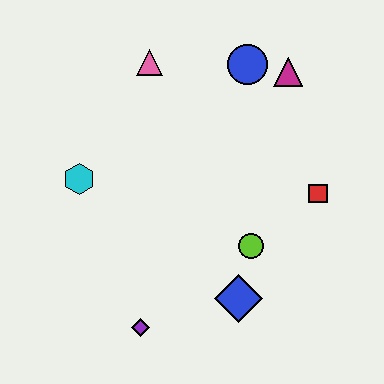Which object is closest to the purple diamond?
The blue diamond is closest to the purple diamond.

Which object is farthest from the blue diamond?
The pink triangle is farthest from the blue diamond.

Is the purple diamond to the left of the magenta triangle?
Yes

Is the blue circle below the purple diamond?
No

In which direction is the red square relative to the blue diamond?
The red square is above the blue diamond.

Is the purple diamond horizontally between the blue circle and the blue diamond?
No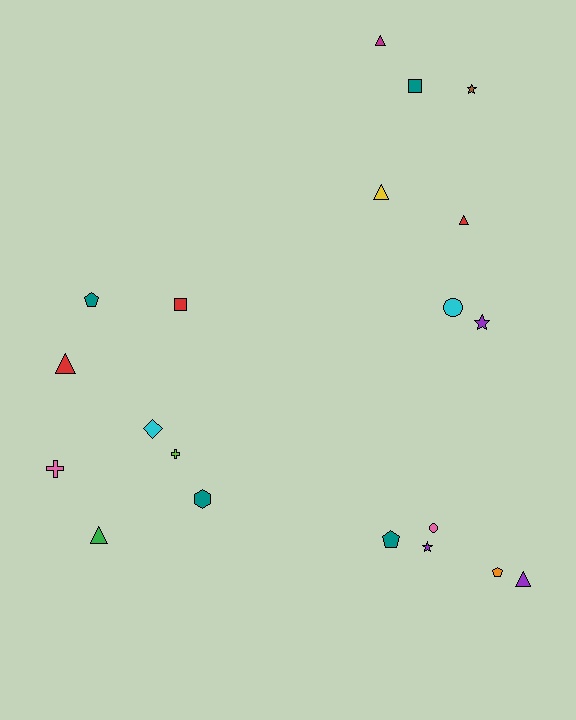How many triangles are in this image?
There are 6 triangles.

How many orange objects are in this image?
There is 1 orange object.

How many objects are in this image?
There are 20 objects.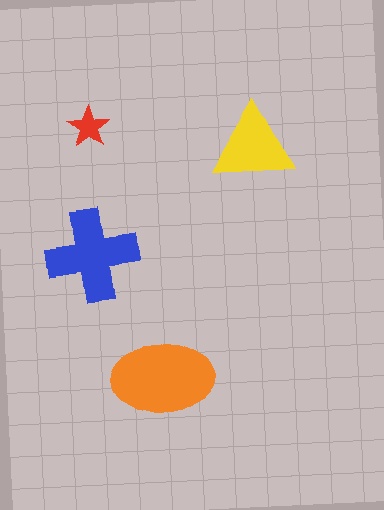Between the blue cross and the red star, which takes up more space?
The blue cross.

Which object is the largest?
The orange ellipse.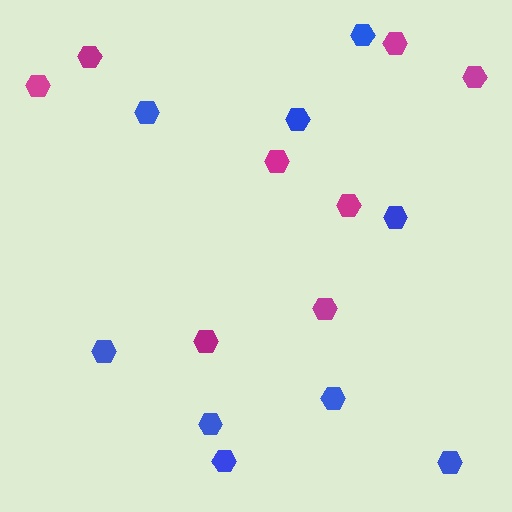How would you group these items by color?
There are 2 groups: one group of blue hexagons (9) and one group of magenta hexagons (8).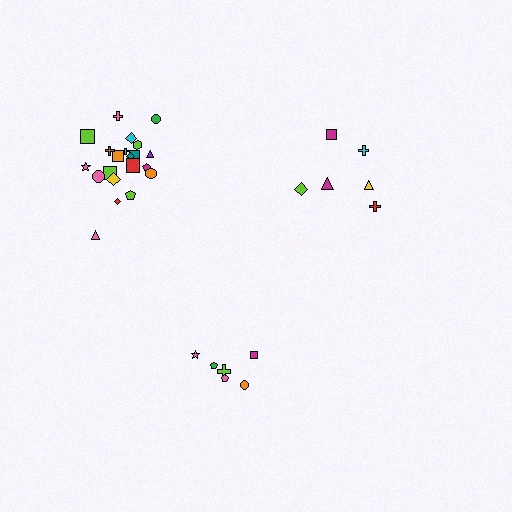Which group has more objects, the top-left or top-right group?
The top-left group.